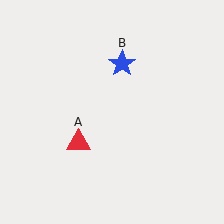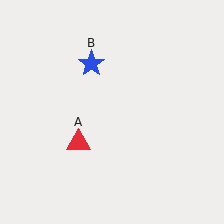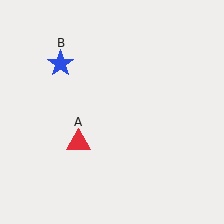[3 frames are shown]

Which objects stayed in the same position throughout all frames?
Red triangle (object A) remained stationary.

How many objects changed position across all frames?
1 object changed position: blue star (object B).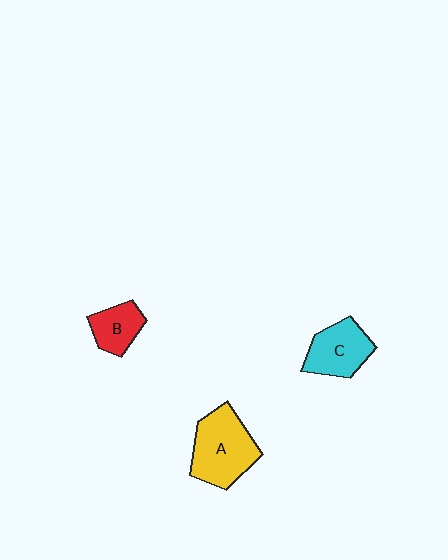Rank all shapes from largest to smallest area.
From largest to smallest: A (yellow), C (cyan), B (red).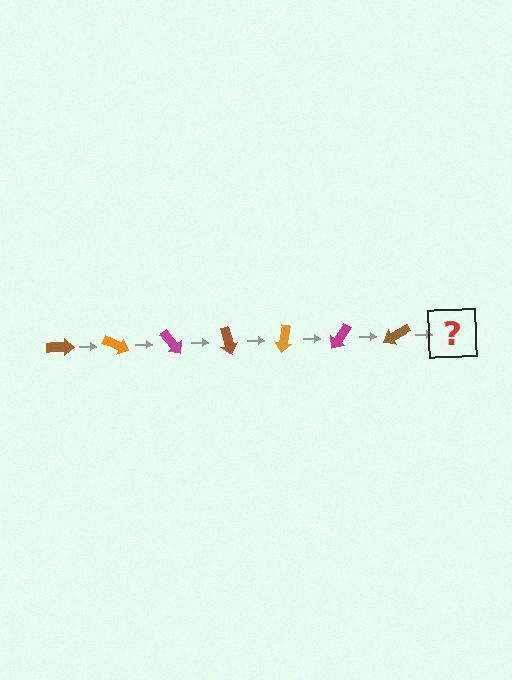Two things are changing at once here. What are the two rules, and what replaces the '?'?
The two rules are that it rotates 25 degrees each step and the color cycles through brown, orange, and magenta. The '?' should be an orange arrow, rotated 175 degrees from the start.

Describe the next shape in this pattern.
It should be an orange arrow, rotated 175 degrees from the start.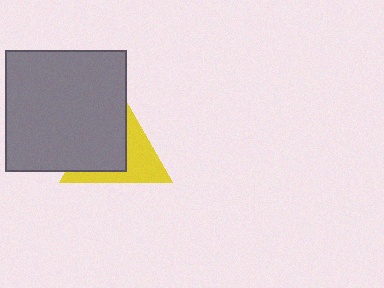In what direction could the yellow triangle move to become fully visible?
The yellow triangle could move right. That would shift it out from behind the gray square entirely.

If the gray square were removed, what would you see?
You would see the complete yellow triangle.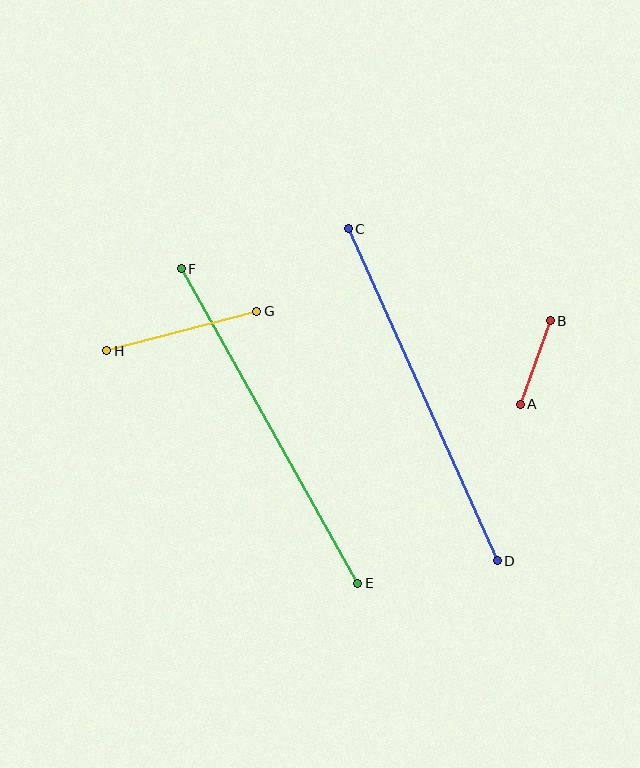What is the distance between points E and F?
The distance is approximately 360 pixels.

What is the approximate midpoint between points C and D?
The midpoint is at approximately (423, 395) pixels.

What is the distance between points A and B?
The distance is approximately 89 pixels.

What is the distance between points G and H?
The distance is approximately 155 pixels.